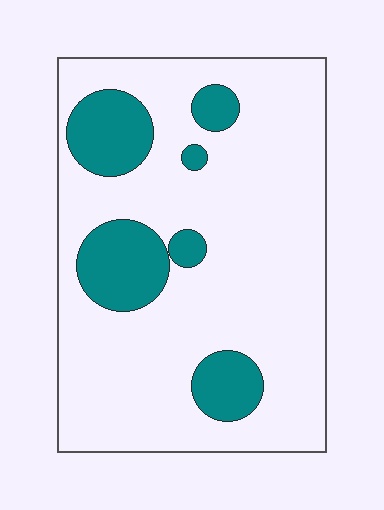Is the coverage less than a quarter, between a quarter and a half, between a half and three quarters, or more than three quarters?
Less than a quarter.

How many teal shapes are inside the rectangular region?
6.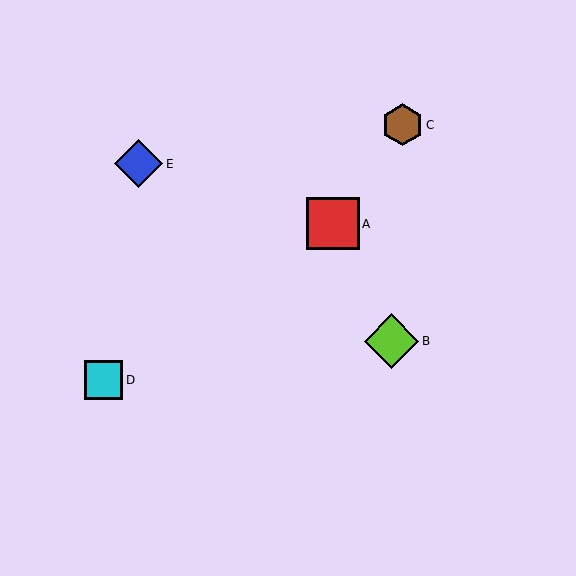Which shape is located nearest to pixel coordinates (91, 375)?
The cyan square (labeled D) at (103, 380) is nearest to that location.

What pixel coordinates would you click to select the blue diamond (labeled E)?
Click at (139, 164) to select the blue diamond E.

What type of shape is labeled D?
Shape D is a cyan square.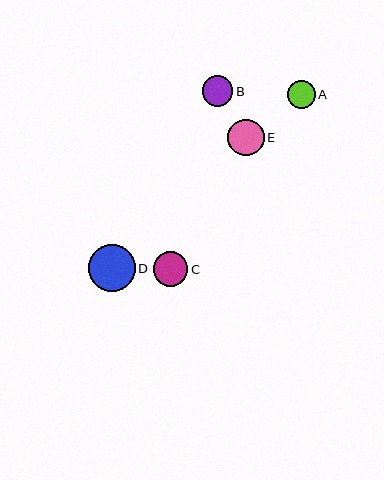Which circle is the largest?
Circle D is the largest with a size of approximately 47 pixels.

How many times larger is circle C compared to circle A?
Circle C is approximately 1.2 times the size of circle A.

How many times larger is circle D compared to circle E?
Circle D is approximately 1.3 times the size of circle E.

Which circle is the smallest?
Circle A is the smallest with a size of approximately 28 pixels.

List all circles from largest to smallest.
From largest to smallest: D, E, C, B, A.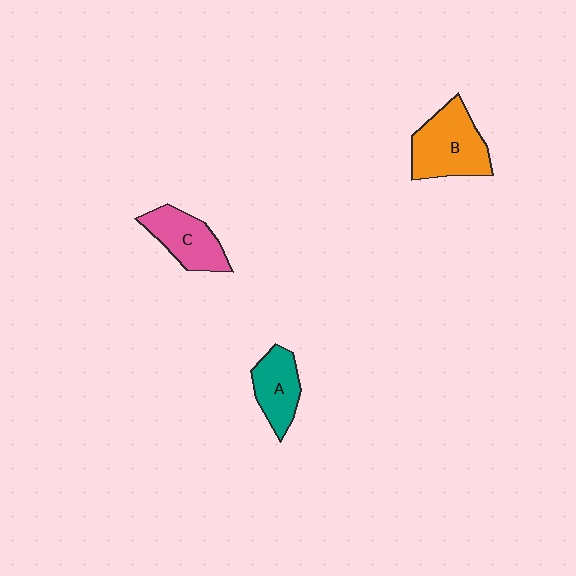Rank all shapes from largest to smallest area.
From largest to smallest: B (orange), C (pink), A (teal).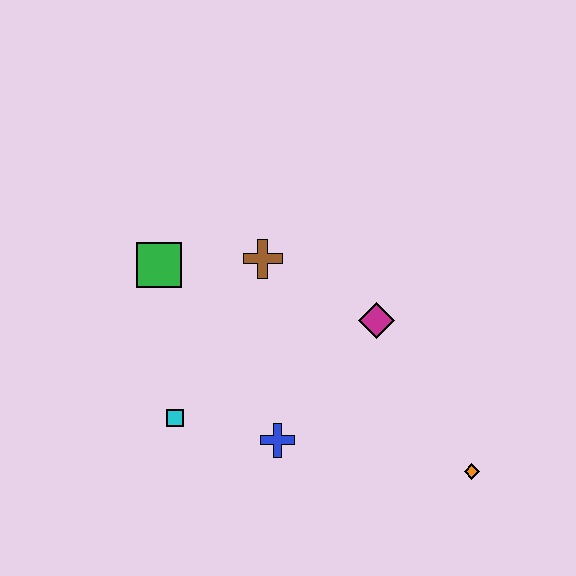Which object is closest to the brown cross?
The green square is closest to the brown cross.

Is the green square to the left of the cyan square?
Yes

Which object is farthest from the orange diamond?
The green square is farthest from the orange diamond.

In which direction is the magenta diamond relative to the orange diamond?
The magenta diamond is above the orange diamond.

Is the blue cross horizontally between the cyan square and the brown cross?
No